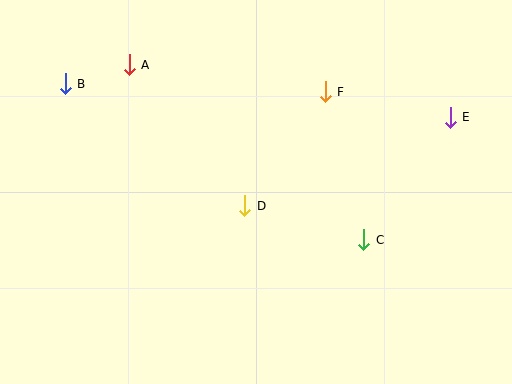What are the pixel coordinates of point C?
Point C is at (364, 240).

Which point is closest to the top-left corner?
Point B is closest to the top-left corner.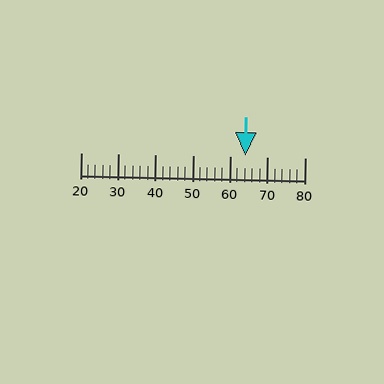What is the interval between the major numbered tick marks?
The major tick marks are spaced 10 units apart.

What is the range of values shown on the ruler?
The ruler shows values from 20 to 80.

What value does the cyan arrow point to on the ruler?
The cyan arrow points to approximately 64.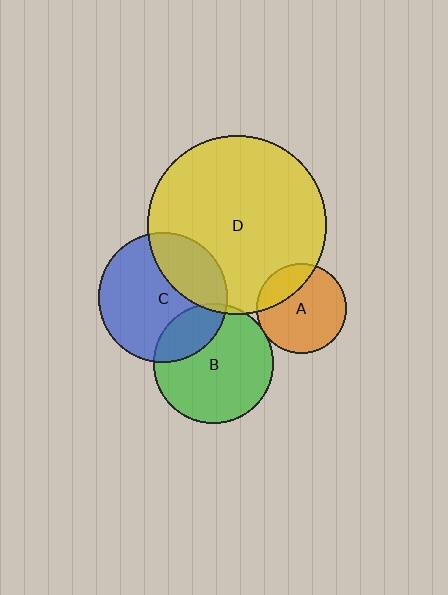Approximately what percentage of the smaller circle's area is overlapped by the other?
Approximately 5%.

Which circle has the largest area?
Circle D (yellow).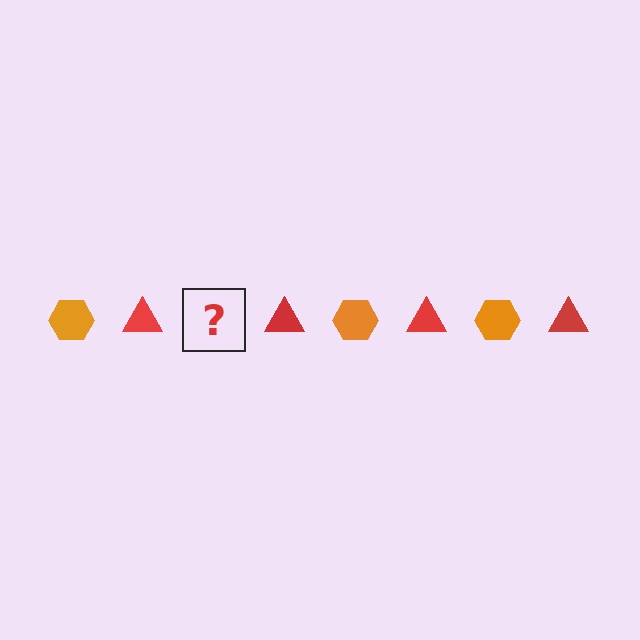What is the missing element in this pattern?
The missing element is an orange hexagon.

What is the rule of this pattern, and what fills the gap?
The rule is that the pattern alternates between orange hexagon and red triangle. The gap should be filled with an orange hexagon.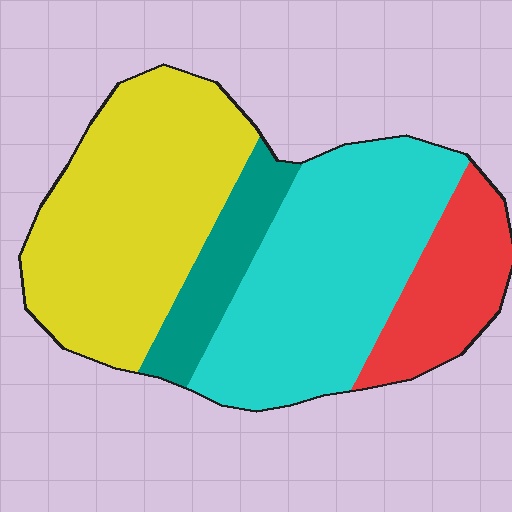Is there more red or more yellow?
Yellow.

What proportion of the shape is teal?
Teal covers roughly 10% of the shape.